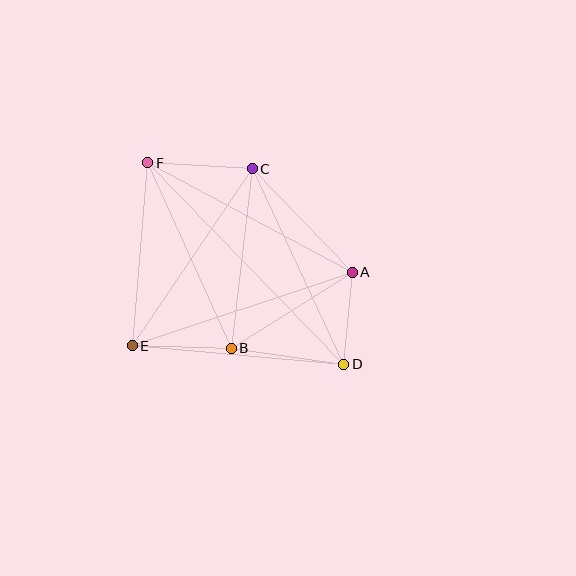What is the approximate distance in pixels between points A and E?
The distance between A and E is approximately 232 pixels.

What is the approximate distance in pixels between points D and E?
The distance between D and E is approximately 213 pixels.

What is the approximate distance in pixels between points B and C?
The distance between B and C is approximately 181 pixels.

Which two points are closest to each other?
Points A and D are closest to each other.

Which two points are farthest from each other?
Points D and F are farthest from each other.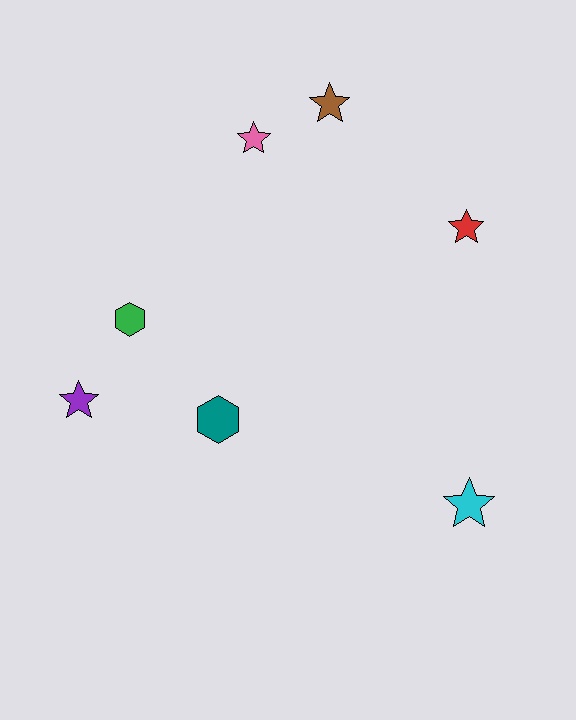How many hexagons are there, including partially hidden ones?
There are 2 hexagons.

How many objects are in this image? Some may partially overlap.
There are 7 objects.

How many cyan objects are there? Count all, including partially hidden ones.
There is 1 cyan object.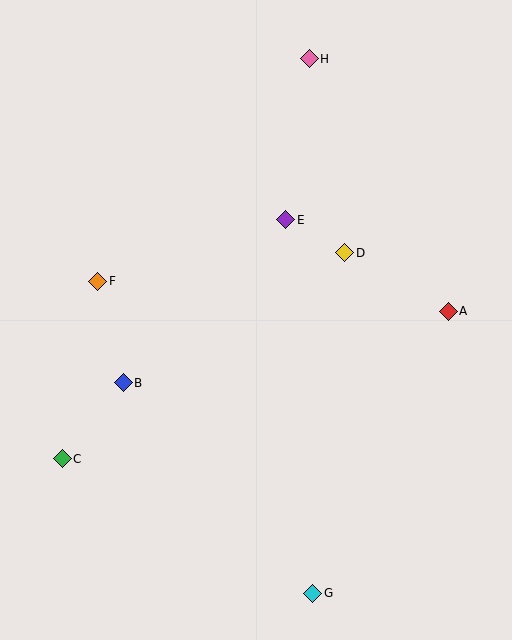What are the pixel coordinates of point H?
Point H is at (309, 59).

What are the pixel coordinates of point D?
Point D is at (345, 253).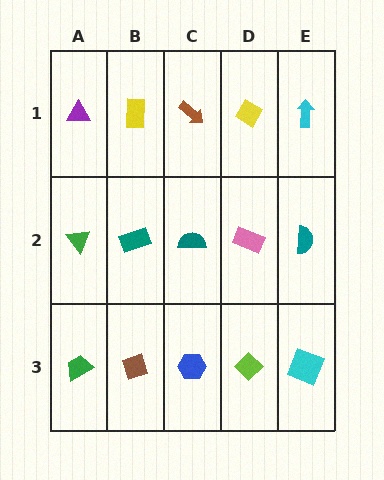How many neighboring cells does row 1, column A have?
2.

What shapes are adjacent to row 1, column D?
A pink rectangle (row 2, column D), a brown arrow (row 1, column C), a cyan arrow (row 1, column E).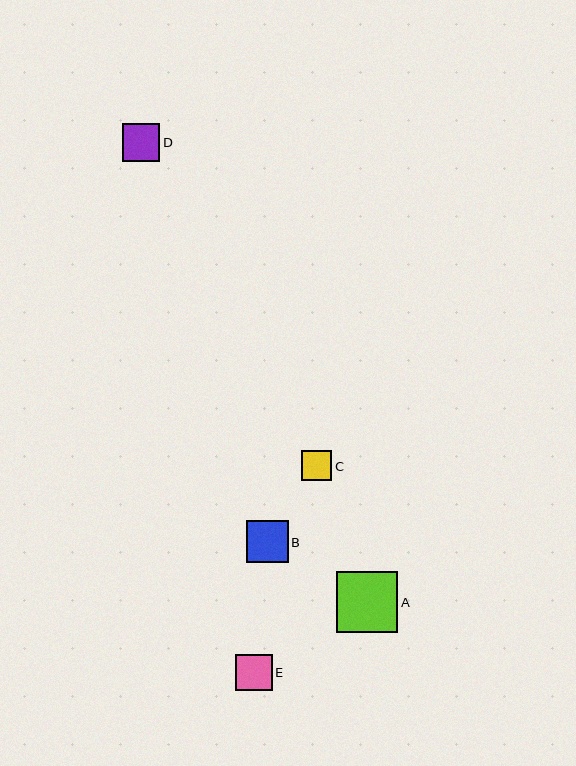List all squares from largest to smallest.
From largest to smallest: A, B, D, E, C.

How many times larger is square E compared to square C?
Square E is approximately 1.2 times the size of square C.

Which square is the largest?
Square A is the largest with a size of approximately 61 pixels.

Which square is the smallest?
Square C is the smallest with a size of approximately 31 pixels.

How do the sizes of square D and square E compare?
Square D and square E are approximately the same size.